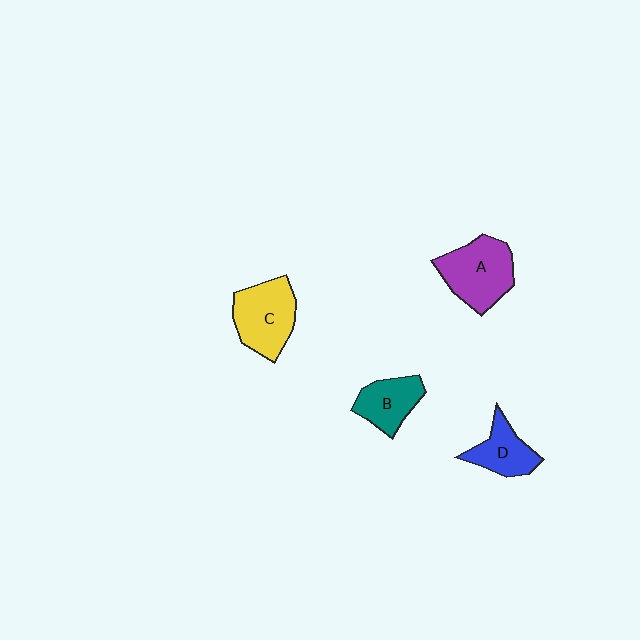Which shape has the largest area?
Shape A (purple).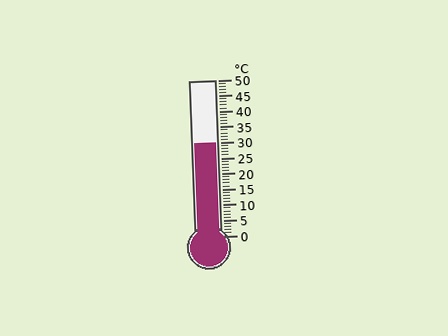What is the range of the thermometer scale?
The thermometer scale ranges from 0°C to 50°C.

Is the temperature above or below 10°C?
The temperature is above 10°C.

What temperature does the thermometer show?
The thermometer shows approximately 30°C.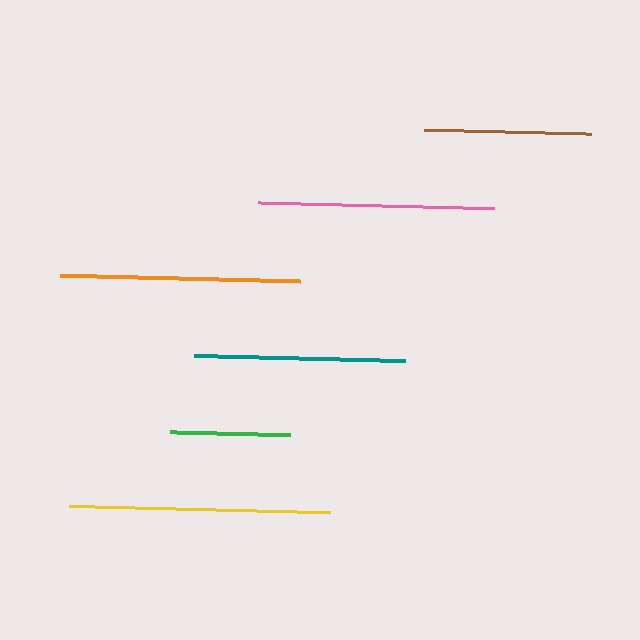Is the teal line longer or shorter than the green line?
The teal line is longer than the green line.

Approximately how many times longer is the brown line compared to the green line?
The brown line is approximately 1.4 times the length of the green line.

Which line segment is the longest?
The yellow line is the longest at approximately 261 pixels.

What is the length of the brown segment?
The brown segment is approximately 167 pixels long.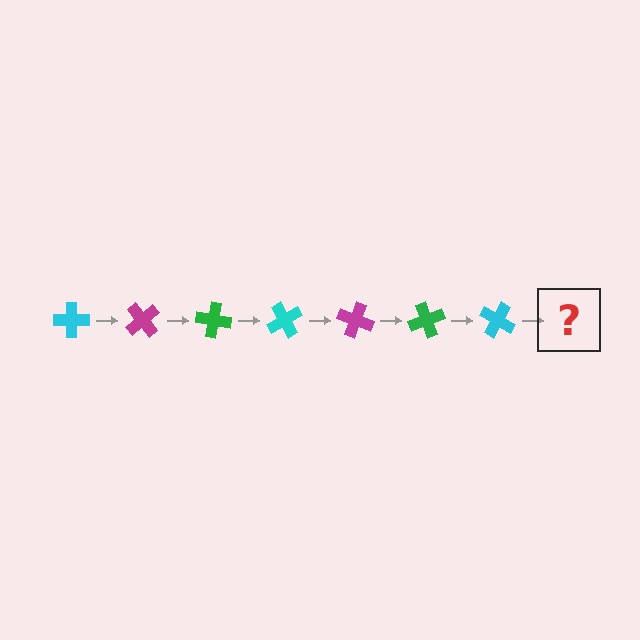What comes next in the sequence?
The next element should be a magenta cross, rotated 350 degrees from the start.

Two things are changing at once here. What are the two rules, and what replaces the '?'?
The two rules are that it rotates 50 degrees each step and the color cycles through cyan, magenta, and green. The '?' should be a magenta cross, rotated 350 degrees from the start.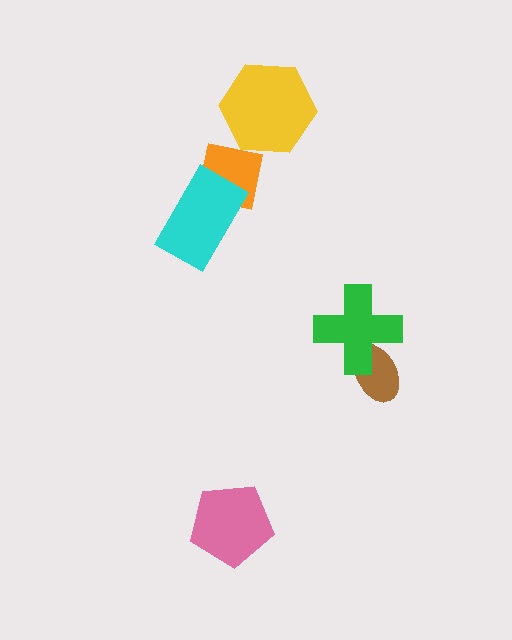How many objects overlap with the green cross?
1 object overlaps with the green cross.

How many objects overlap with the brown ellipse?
1 object overlaps with the brown ellipse.